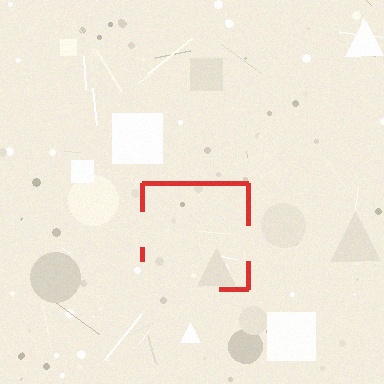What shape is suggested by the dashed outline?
The dashed outline suggests a square.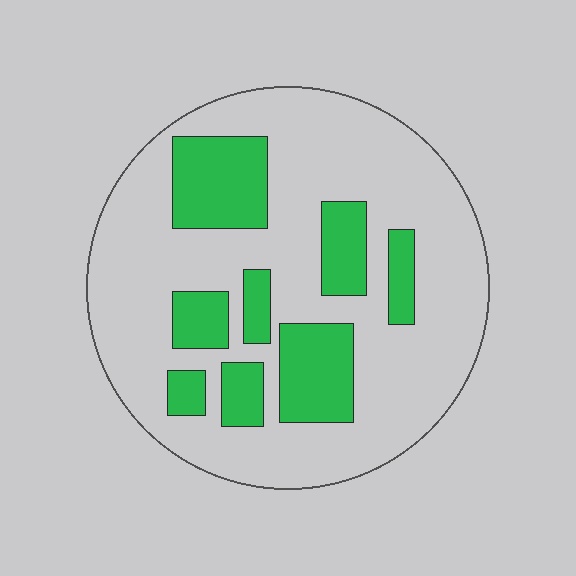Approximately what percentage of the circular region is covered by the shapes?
Approximately 25%.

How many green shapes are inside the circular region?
8.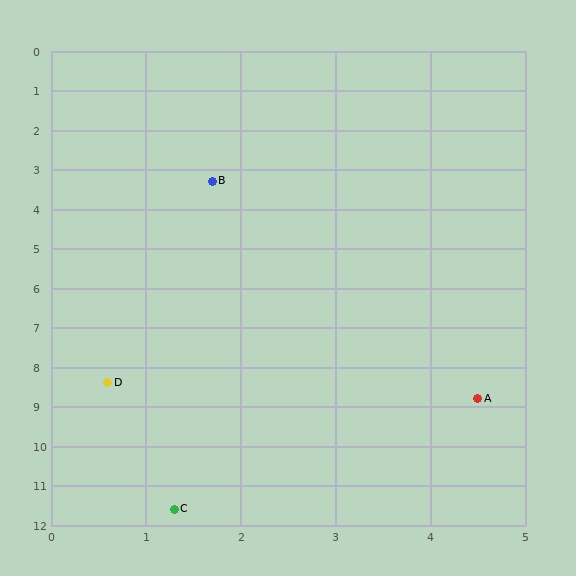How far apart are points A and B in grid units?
Points A and B are about 6.2 grid units apart.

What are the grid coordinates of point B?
Point B is at approximately (1.7, 3.3).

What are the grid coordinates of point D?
Point D is at approximately (0.6, 8.4).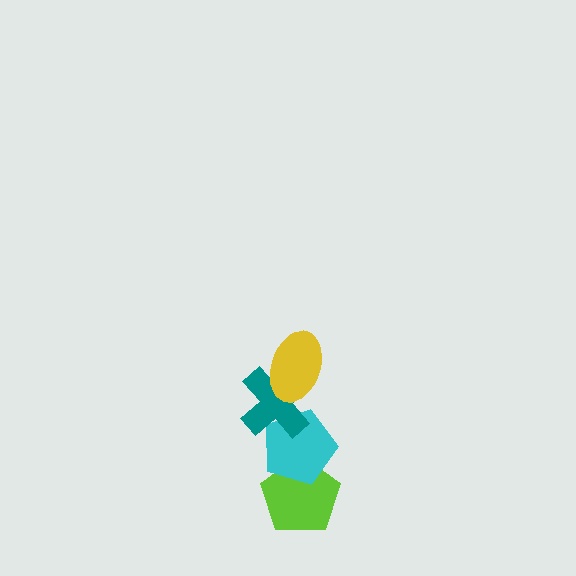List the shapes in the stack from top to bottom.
From top to bottom: the yellow ellipse, the teal cross, the cyan pentagon, the lime pentagon.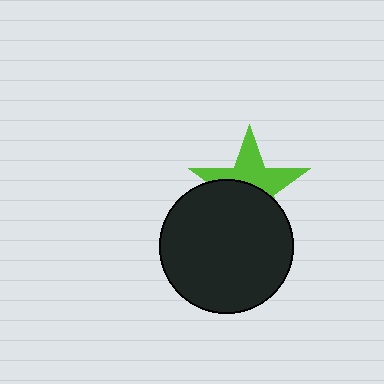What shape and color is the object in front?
The object in front is a black circle.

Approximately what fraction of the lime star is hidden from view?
Roughly 50% of the lime star is hidden behind the black circle.